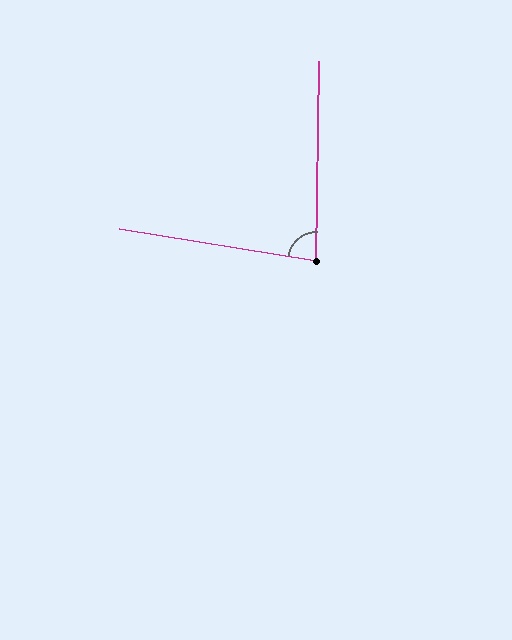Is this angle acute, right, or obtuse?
It is acute.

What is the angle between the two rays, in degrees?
Approximately 82 degrees.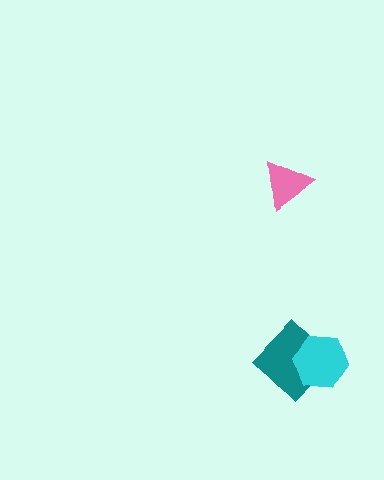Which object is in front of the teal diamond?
The cyan hexagon is in front of the teal diamond.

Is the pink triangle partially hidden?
No, no other shape covers it.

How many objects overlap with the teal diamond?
1 object overlaps with the teal diamond.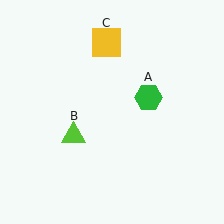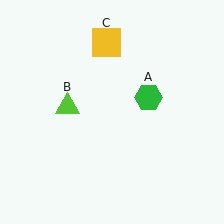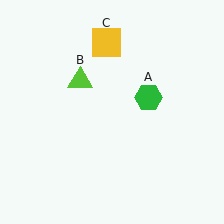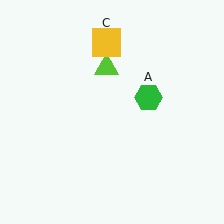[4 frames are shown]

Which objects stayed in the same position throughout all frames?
Green hexagon (object A) and yellow square (object C) remained stationary.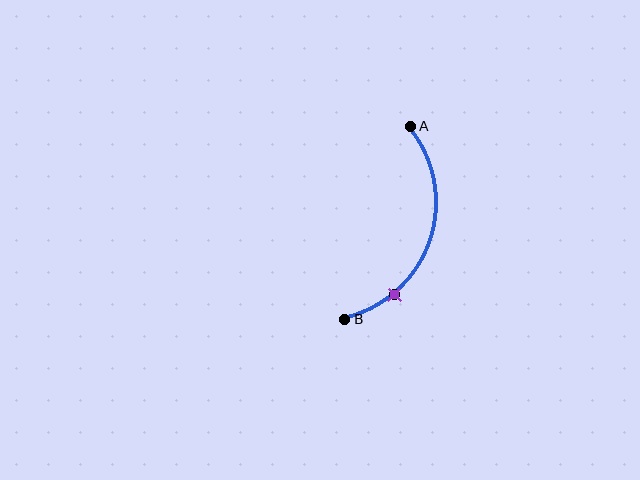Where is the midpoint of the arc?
The arc midpoint is the point on the curve farthest from the straight line joining A and B. It sits to the right of that line.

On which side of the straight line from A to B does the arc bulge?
The arc bulges to the right of the straight line connecting A and B.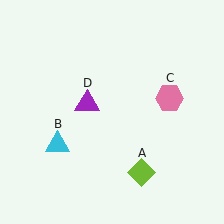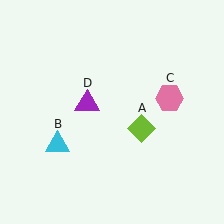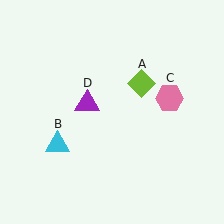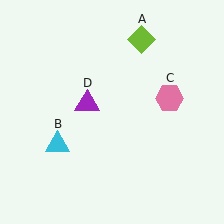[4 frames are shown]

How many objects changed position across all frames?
1 object changed position: lime diamond (object A).